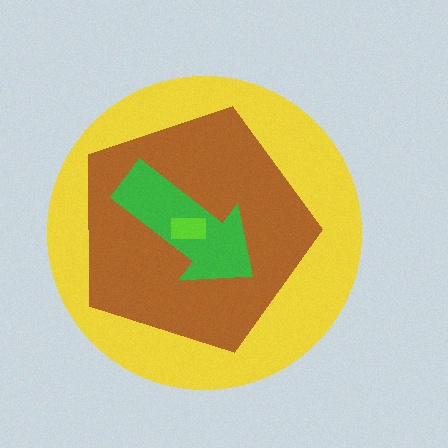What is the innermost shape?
The lime rectangle.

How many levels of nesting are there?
4.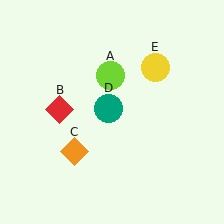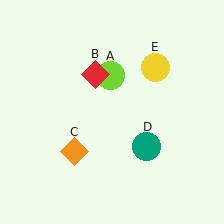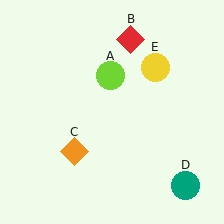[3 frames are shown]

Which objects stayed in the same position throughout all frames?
Lime circle (object A) and orange diamond (object C) and yellow circle (object E) remained stationary.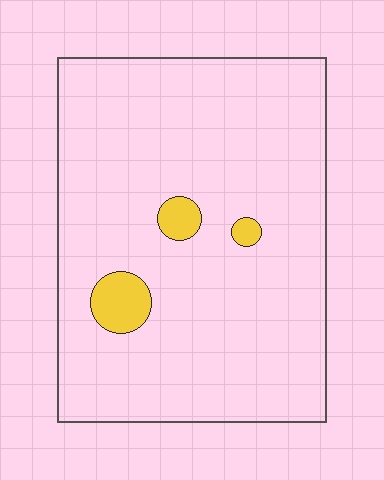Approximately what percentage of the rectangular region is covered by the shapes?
Approximately 5%.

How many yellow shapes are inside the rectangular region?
3.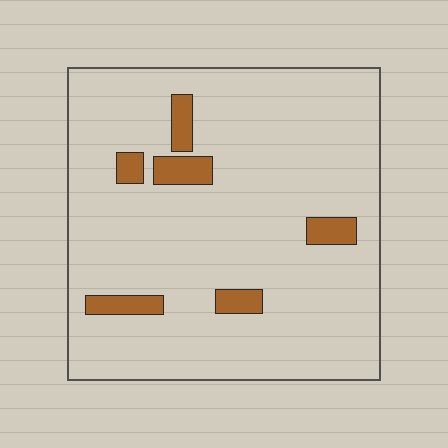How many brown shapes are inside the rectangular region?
6.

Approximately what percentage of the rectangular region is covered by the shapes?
Approximately 10%.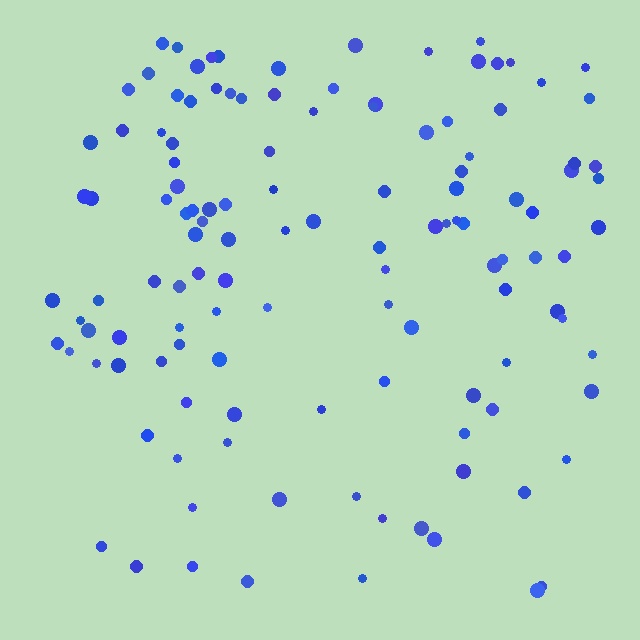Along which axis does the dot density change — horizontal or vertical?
Vertical.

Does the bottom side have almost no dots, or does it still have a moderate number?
Still a moderate number, just noticeably fewer than the top.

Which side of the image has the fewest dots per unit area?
The bottom.